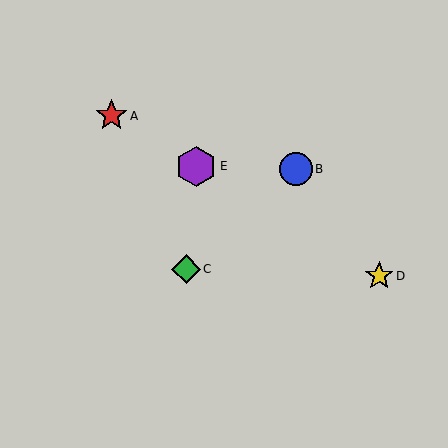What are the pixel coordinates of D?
Object D is at (379, 276).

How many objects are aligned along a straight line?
3 objects (A, D, E) are aligned along a straight line.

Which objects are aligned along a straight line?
Objects A, D, E are aligned along a straight line.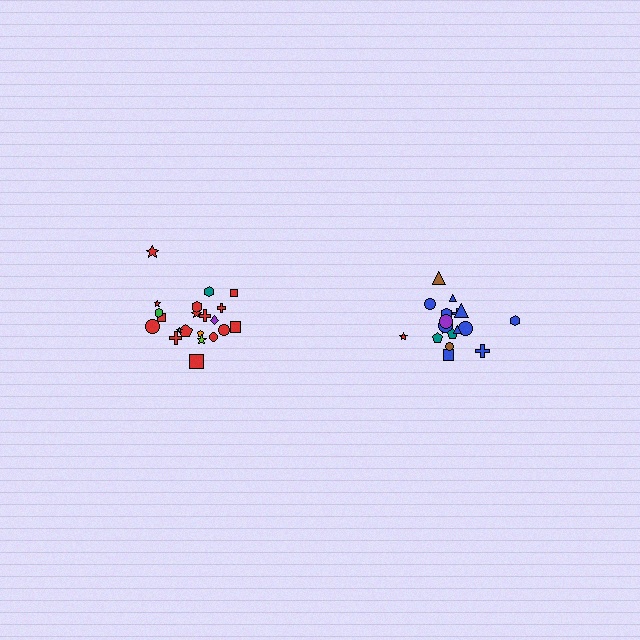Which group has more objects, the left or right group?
The left group.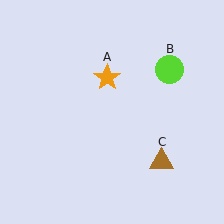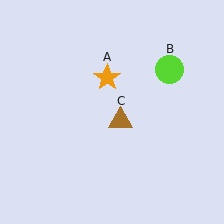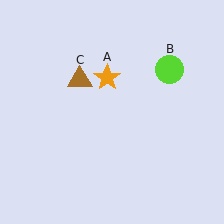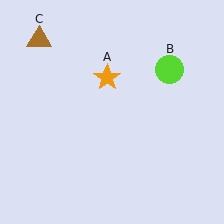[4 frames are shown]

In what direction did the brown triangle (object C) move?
The brown triangle (object C) moved up and to the left.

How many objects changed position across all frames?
1 object changed position: brown triangle (object C).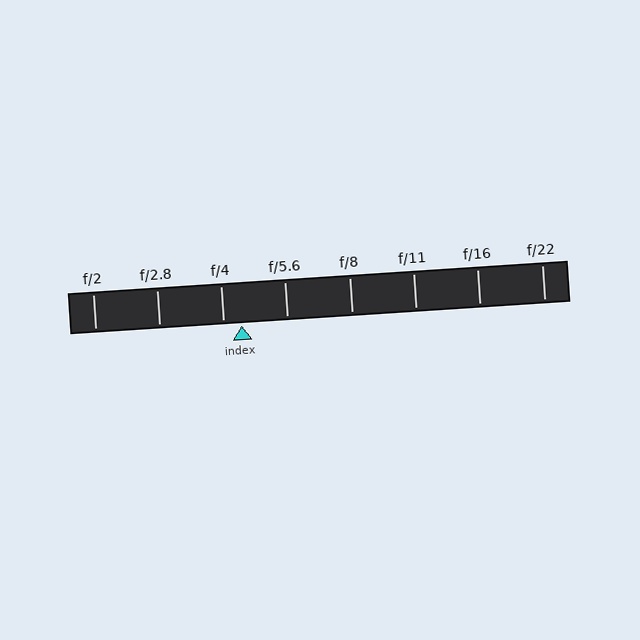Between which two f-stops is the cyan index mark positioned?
The index mark is between f/4 and f/5.6.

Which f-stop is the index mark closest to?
The index mark is closest to f/4.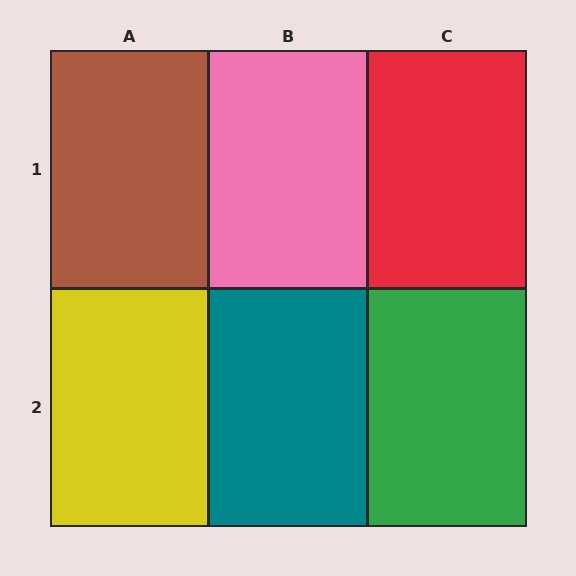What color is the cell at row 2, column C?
Green.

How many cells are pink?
1 cell is pink.